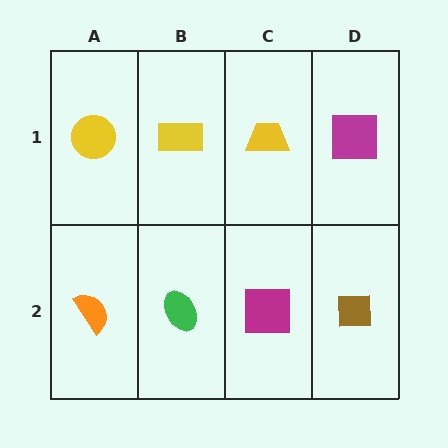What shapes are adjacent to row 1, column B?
A green ellipse (row 2, column B), a yellow circle (row 1, column A), a yellow trapezoid (row 1, column C).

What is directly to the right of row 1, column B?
A yellow trapezoid.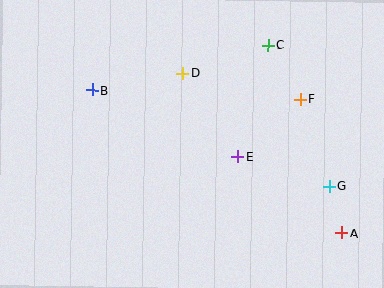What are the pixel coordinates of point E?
Point E is at (237, 157).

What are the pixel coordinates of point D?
Point D is at (183, 73).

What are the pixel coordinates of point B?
Point B is at (92, 90).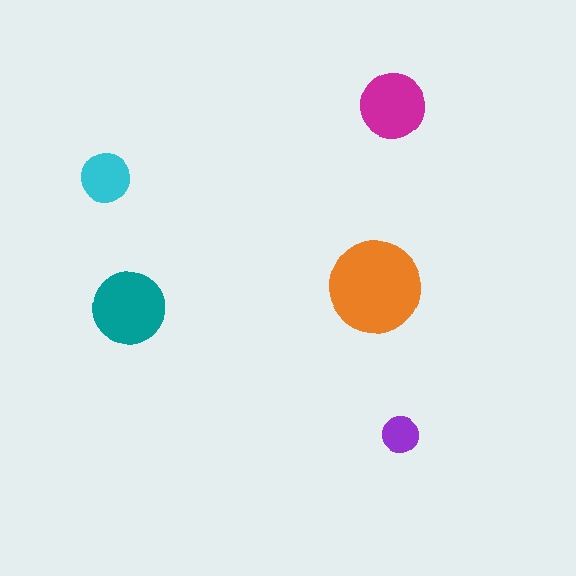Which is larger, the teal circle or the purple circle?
The teal one.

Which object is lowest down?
The purple circle is bottommost.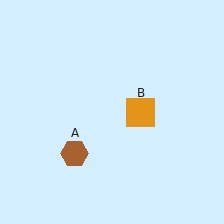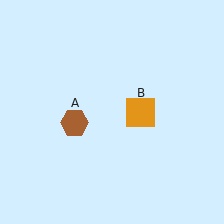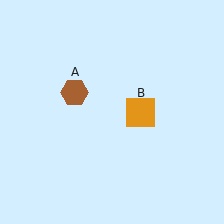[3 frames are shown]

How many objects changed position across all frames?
1 object changed position: brown hexagon (object A).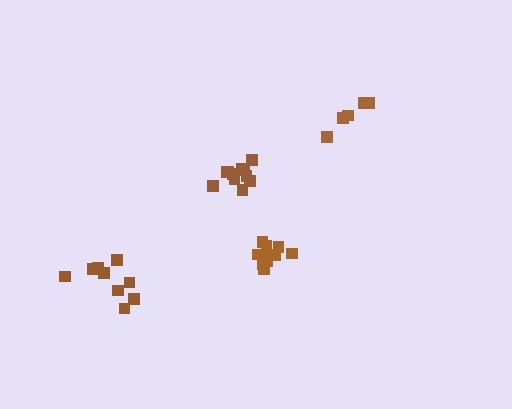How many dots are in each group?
Group 1: 11 dots, Group 2: 9 dots, Group 3: 11 dots, Group 4: 5 dots (36 total).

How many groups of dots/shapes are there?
There are 4 groups.